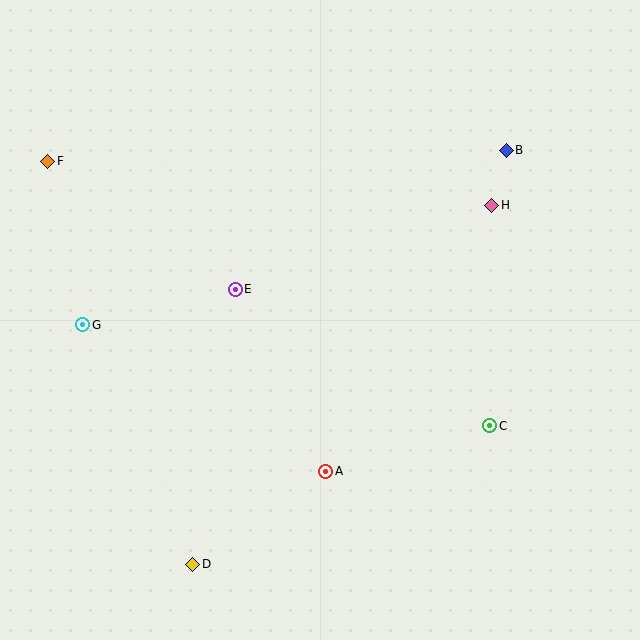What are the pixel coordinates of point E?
Point E is at (235, 289).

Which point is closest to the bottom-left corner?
Point D is closest to the bottom-left corner.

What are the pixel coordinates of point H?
Point H is at (492, 205).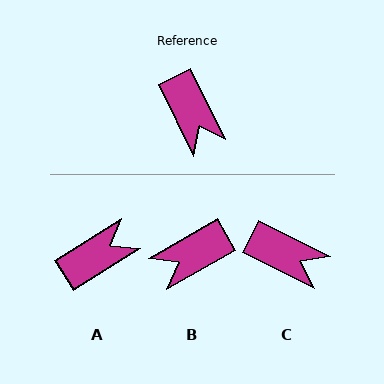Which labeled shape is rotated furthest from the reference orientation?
A, about 95 degrees away.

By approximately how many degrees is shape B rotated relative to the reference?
Approximately 87 degrees clockwise.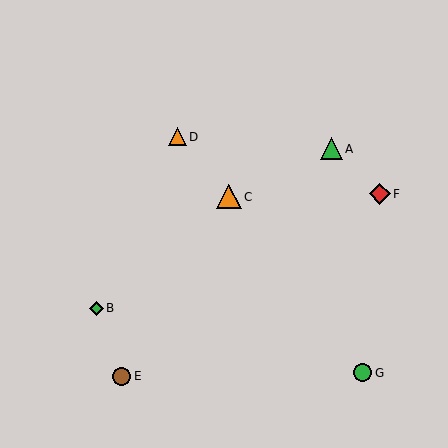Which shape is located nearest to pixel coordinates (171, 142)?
The orange triangle (labeled D) at (177, 137) is nearest to that location.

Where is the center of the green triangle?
The center of the green triangle is at (331, 149).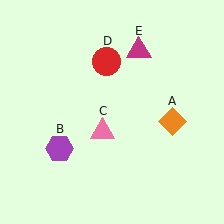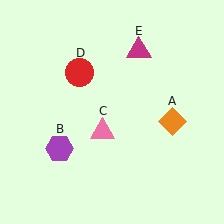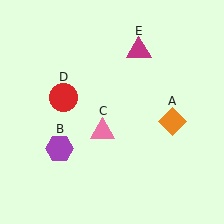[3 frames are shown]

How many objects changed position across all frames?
1 object changed position: red circle (object D).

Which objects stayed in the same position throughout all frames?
Orange diamond (object A) and purple hexagon (object B) and pink triangle (object C) and magenta triangle (object E) remained stationary.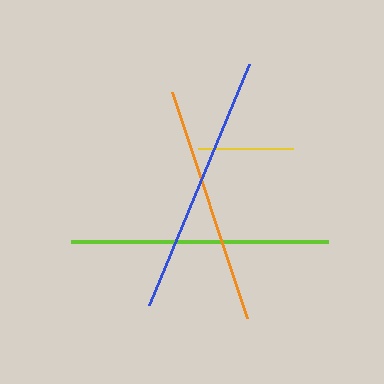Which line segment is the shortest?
The yellow line is the shortest at approximately 95 pixels.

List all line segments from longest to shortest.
From longest to shortest: blue, lime, orange, yellow.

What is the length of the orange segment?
The orange segment is approximately 238 pixels long.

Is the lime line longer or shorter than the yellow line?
The lime line is longer than the yellow line.